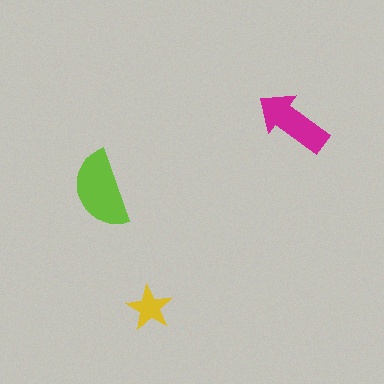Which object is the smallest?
The yellow star.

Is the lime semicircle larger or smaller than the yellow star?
Larger.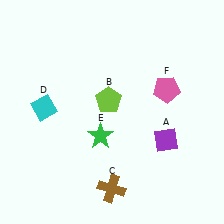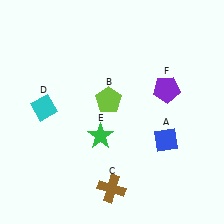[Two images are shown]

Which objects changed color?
A changed from purple to blue. F changed from pink to purple.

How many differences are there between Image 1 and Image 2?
There are 2 differences between the two images.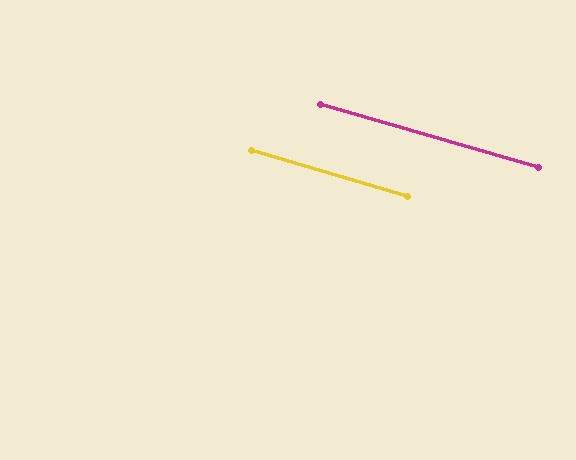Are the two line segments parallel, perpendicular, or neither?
Parallel — their directions differ by only 0.5°.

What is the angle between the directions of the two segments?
Approximately 1 degree.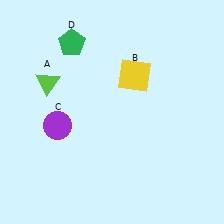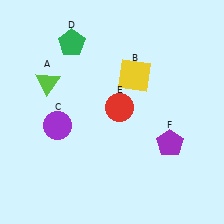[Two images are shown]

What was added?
A red circle (E), a purple pentagon (F) were added in Image 2.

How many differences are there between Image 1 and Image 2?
There are 2 differences between the two images.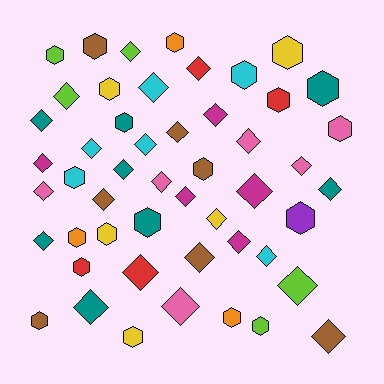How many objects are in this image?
There are 50 objects.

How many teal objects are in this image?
There are 8 teal objects.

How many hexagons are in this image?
There are 21 hexagons.